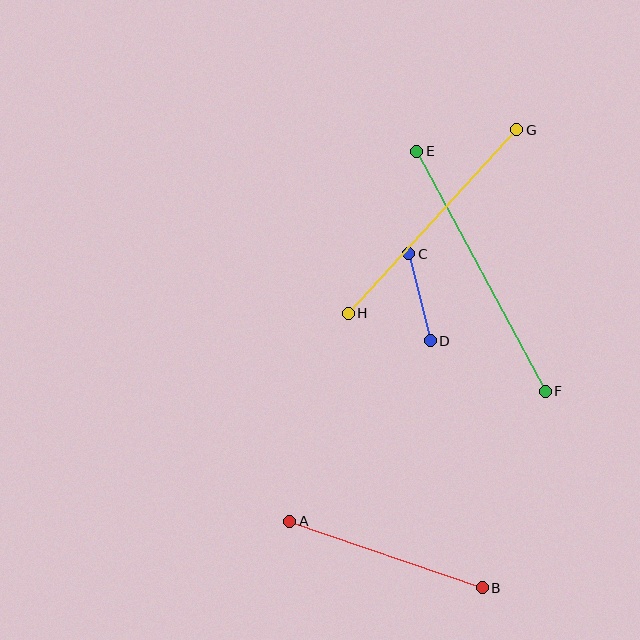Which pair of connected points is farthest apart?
Points E and F are farthest apart.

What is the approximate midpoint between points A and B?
The midpoint is at approximately (386, 554) pixels.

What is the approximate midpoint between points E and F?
The midpoint is at approximately (481, 271) pixels.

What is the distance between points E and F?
The distance is approximately 272 pixels.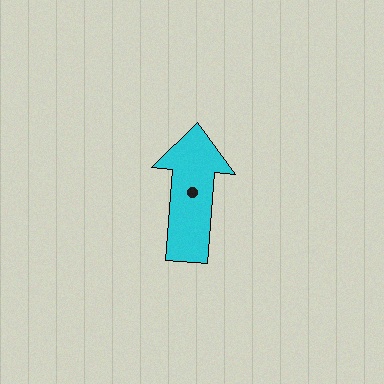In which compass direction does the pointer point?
North.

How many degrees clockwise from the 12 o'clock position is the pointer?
Approximately 4 degrees.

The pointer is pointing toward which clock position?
Roughly 12 o'clock.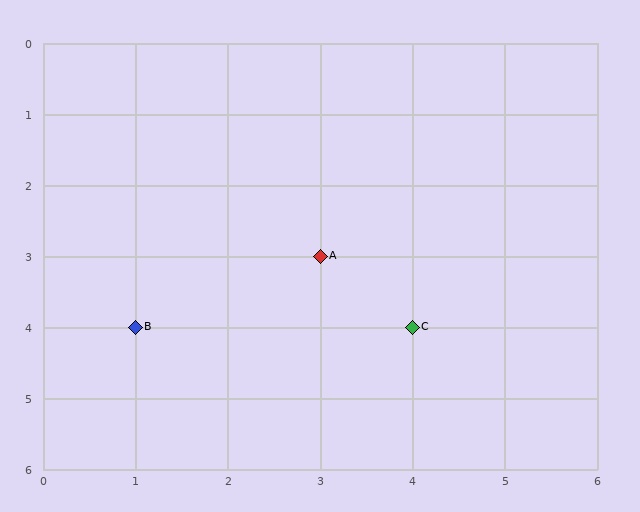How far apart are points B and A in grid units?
Points B and A are 2 columns and 1 row apart (about 2.2 grid units diagonally).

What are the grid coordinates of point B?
Point B is at grid coordinates (1, 4).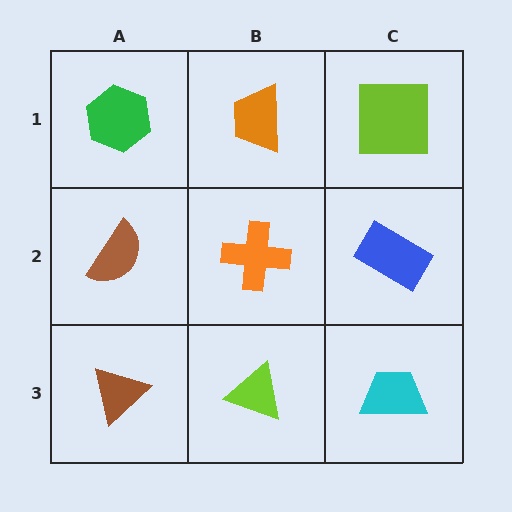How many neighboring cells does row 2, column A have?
3.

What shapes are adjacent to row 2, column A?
A green hexagon (row 1, column A), a brown triangle (row 3, column A), an orange cross (row 2, column B).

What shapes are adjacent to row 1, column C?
A blue rectangle (row 2, column C), an orange trapezoid (row 1, column B).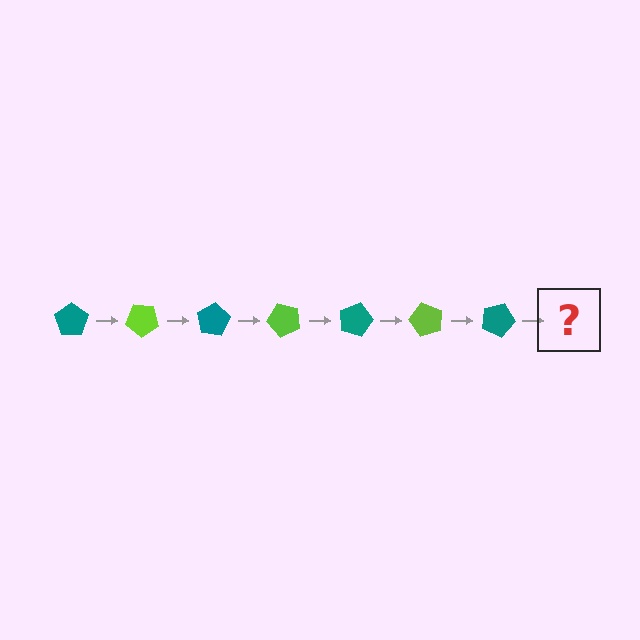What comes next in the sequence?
The next element should be a lime pentagon, rotated 280 degrees from the start.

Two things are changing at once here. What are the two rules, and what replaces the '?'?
The two rules are that it rotates 40 degrees each step and the color cycles through teal and lime. The '?' should be a lime pentagon, rotated 280 degrees from the start.